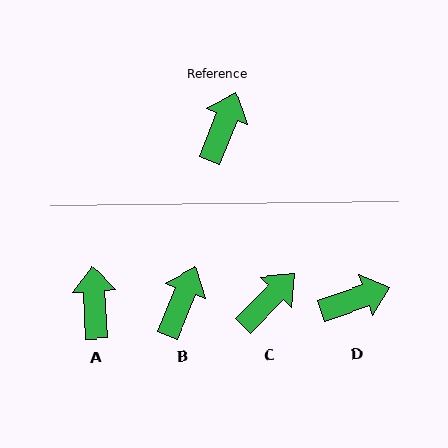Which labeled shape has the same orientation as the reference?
B.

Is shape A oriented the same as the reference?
No, it is off by about 25 degrees.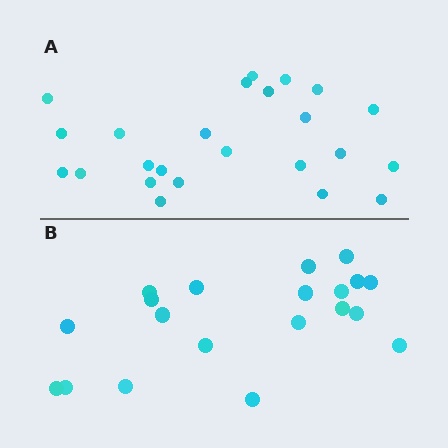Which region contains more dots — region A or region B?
Region A (the top region) has more dots.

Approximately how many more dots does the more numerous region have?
Region A has about 4 more dots than region B.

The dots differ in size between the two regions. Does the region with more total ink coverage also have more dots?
No. Region B has more total ink coverage because its dots are larger, but region A actually contains more individual dots. Total area can be misleading — the number of items is what matters here.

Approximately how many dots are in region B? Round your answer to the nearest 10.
About 20 dots.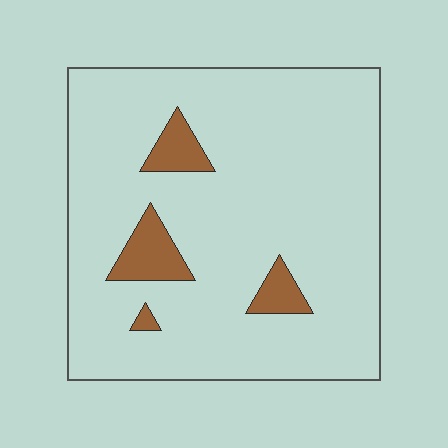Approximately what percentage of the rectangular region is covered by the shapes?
Approximately 10%.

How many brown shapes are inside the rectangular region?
4.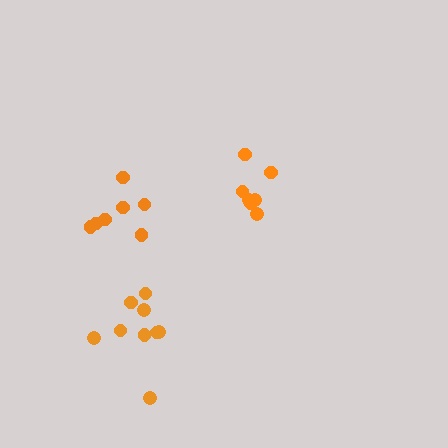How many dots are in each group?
Group 1: 7 dots, Group 2: 9 dots, Group 3: 7 dots (23 total).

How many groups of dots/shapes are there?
There are 3 groups.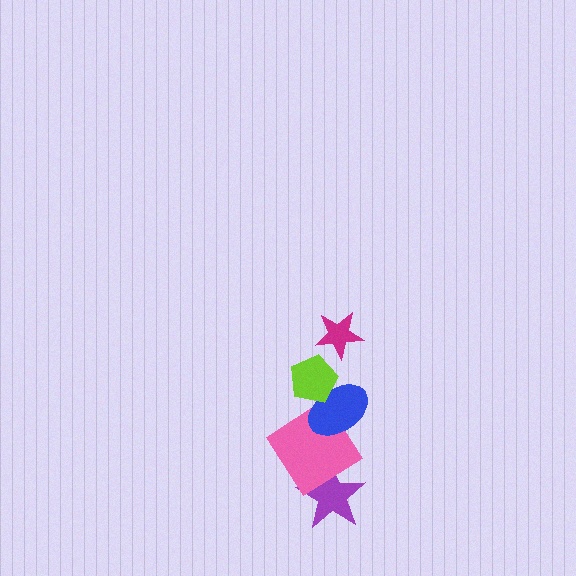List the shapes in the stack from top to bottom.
From top to bottom: the magenta star, the lime pentagon, the blue ellipse, the pink diamond, the purple star.